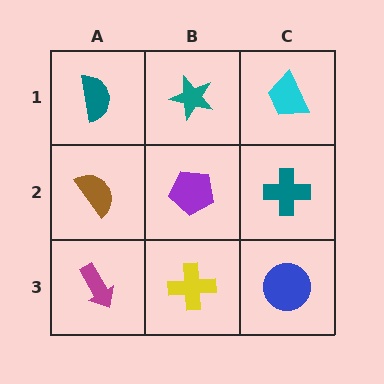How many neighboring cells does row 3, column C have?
2.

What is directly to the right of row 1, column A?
A teal star.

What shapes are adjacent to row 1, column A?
A brown semicircle (row 2, column A), a teal star (row 1, column B).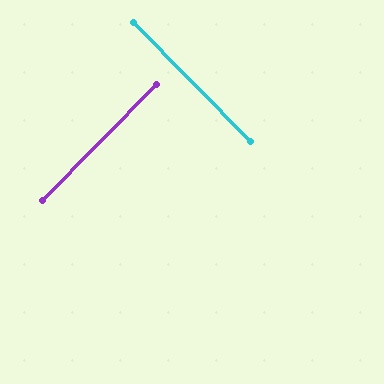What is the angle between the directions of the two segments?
Approximately 89 degrees.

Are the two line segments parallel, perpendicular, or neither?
Perpendicular — they meet at approximately 89°.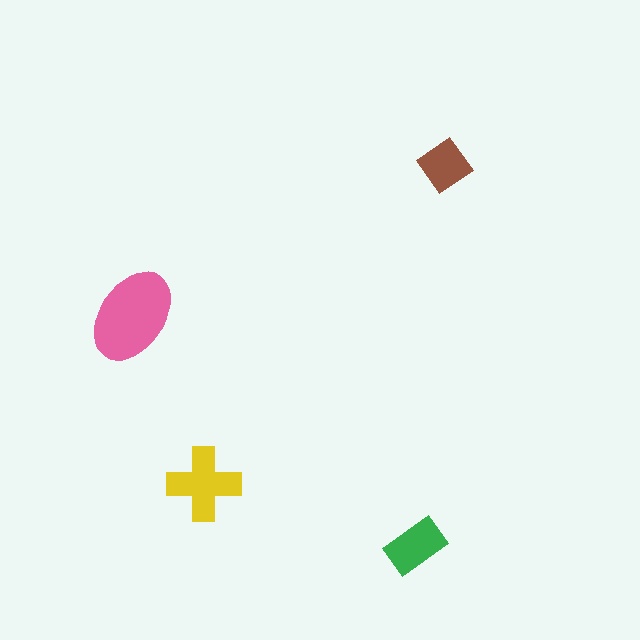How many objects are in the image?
There are 4 objects in the image.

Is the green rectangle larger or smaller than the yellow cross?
Smaller.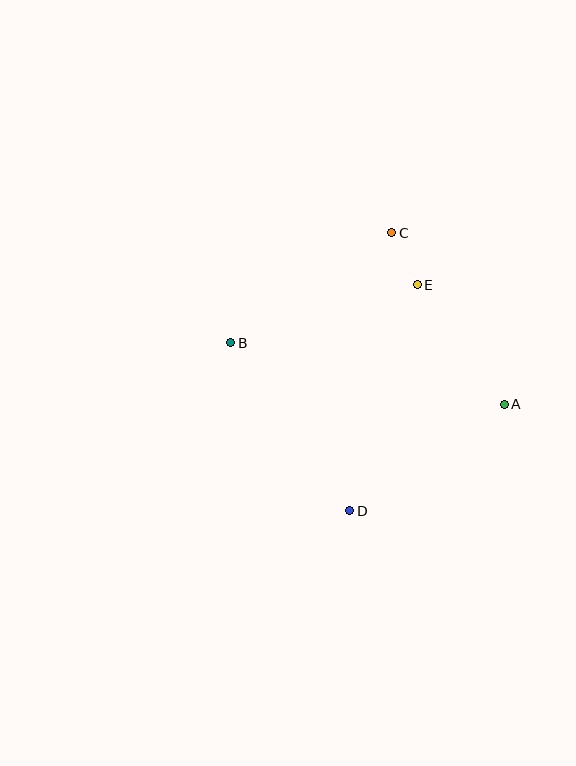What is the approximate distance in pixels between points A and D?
The distance between A and D is approximately 188 pixels.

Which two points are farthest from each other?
Points C and D are farthest from each other.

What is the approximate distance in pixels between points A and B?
The distance between A and B is approximately 280 pixels.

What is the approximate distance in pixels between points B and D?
The distance between B and D is approximately 205 pixels.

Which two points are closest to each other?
Points C and E are closest to each other.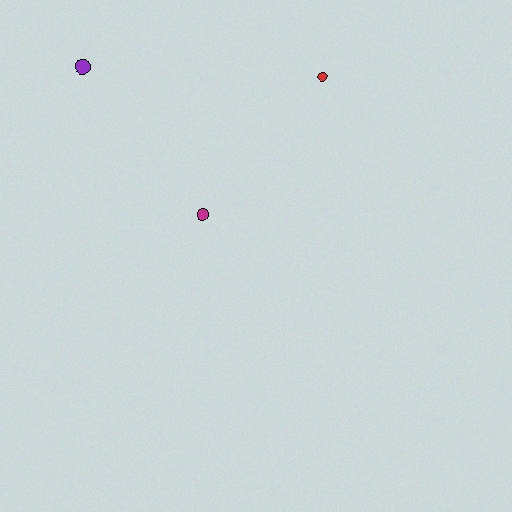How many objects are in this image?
There are 3 objects.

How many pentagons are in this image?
There are no pentagons.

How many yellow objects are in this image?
There are no yellow objects.